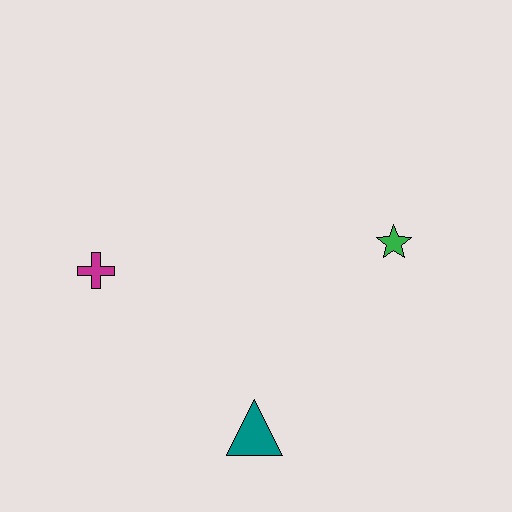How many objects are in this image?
There are 3 objects.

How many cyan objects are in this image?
There are no cyan objects.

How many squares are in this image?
There are no squares.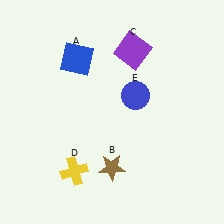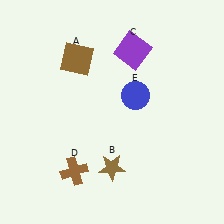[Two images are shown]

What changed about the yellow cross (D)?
In Image 1, D is yellow. In Image 2, it changed to brown.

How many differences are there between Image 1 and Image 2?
There are 2 differences between the two images.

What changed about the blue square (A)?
In Image 1, A is blue. In Image 2, it changed to brown.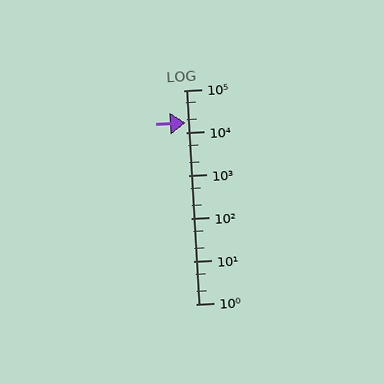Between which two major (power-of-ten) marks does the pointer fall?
The pointer is between 10000 and 100000.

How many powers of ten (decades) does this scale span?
The scale spans 5 decades, from 1 to 100000.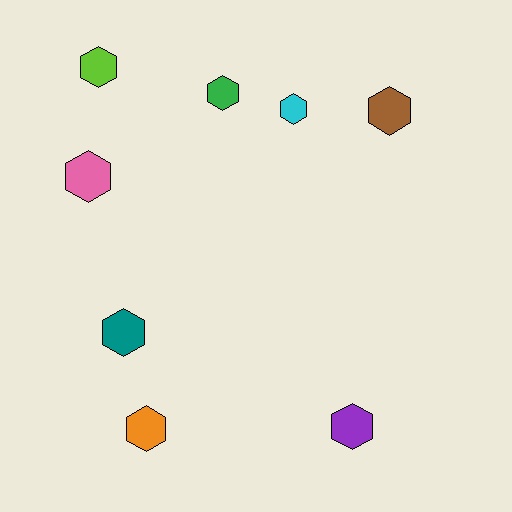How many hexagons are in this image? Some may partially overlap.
There are 8 hexagons.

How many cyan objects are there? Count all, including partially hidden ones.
There is 1 cyan object.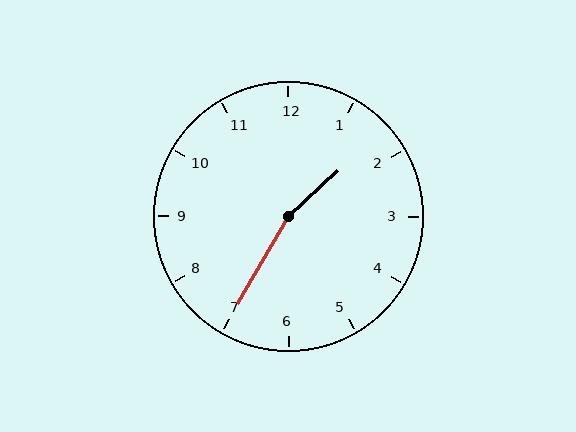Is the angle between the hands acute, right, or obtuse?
It is obtuse.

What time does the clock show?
1:35.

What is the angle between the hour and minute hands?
Approximately 162 degrees.